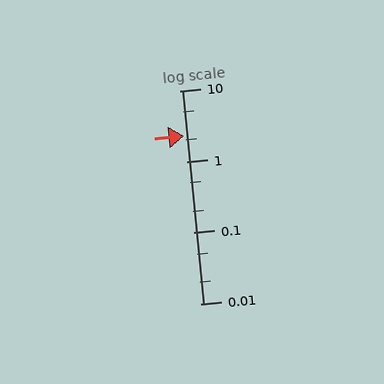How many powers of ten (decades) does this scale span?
The scale spans 3 decades, from 0.01 to 10.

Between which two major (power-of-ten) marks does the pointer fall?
The pointer is between 1 and 10.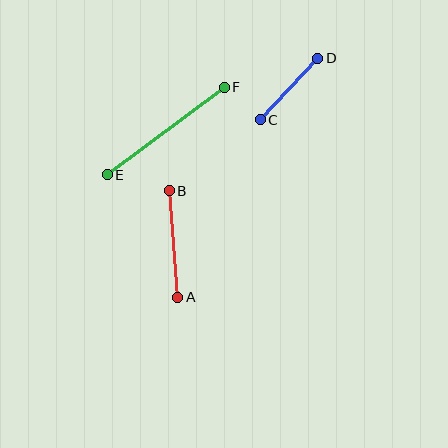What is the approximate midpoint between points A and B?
The midpoint is at approximately (174, 244) pixels.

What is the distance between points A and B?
The distance is approximately 107 pixels.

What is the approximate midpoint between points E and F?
The midpoint is at approximately (166, 131) pixels.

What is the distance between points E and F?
The distance is approximately 146 pixels.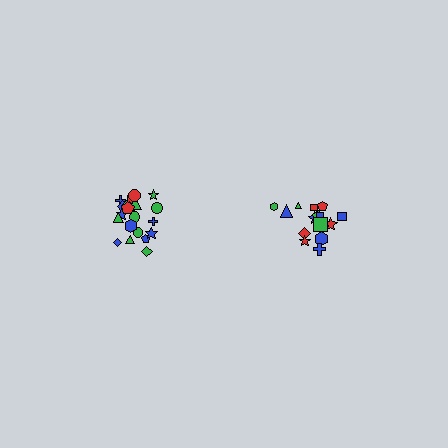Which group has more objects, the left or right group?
The left group.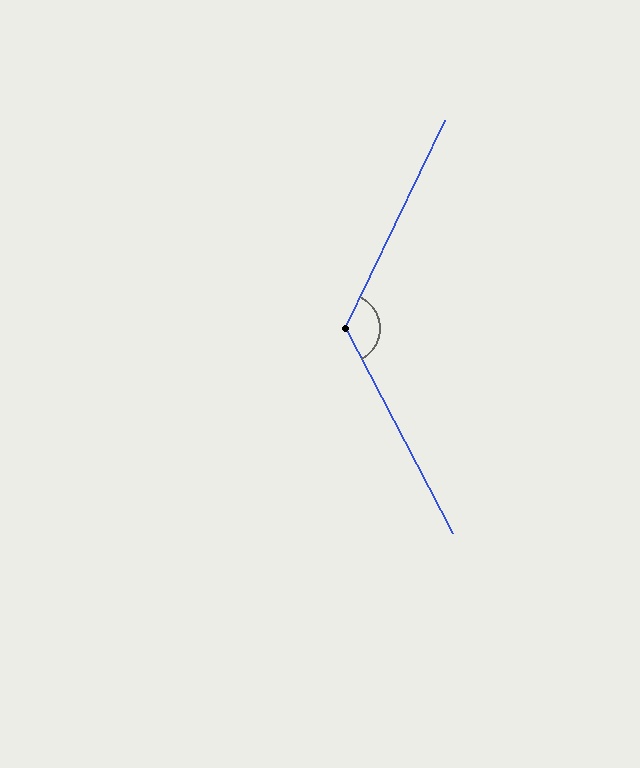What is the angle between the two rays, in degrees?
Approximately 127 degrees.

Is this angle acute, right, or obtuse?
It is obtuse.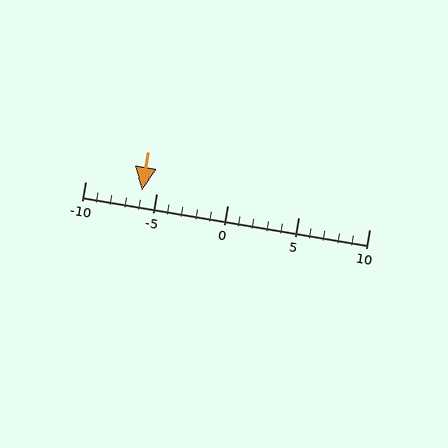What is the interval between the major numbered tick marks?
The major tick marks are spaced 5 units apart.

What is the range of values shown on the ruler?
The ruler shows values from -10 to 10.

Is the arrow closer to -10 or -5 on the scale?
The arrow is closer to -5.